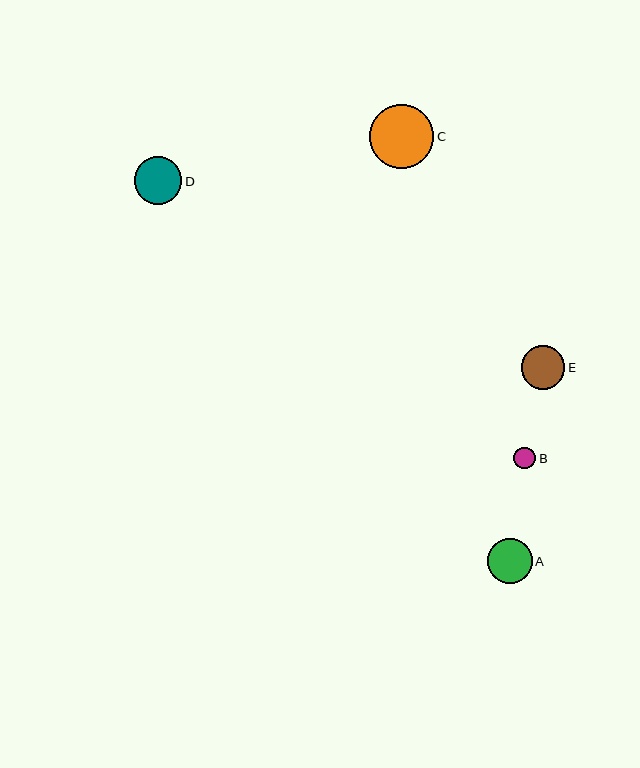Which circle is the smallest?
Circle B is the smallest with a size of approximately 22 pixels.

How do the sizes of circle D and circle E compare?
Circle D and circle E are approximately the same size.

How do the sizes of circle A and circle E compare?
Circle A and circle E are approximately the same size.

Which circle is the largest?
Circle C is the largest with a size of approximately 64 pixels.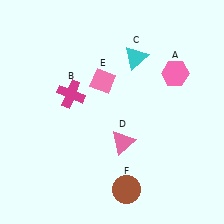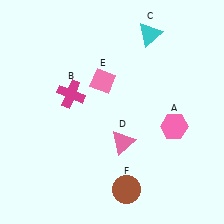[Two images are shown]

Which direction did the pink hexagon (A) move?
The pink hexagon (A) moved down.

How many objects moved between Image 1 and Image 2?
2 objects moved between the two images.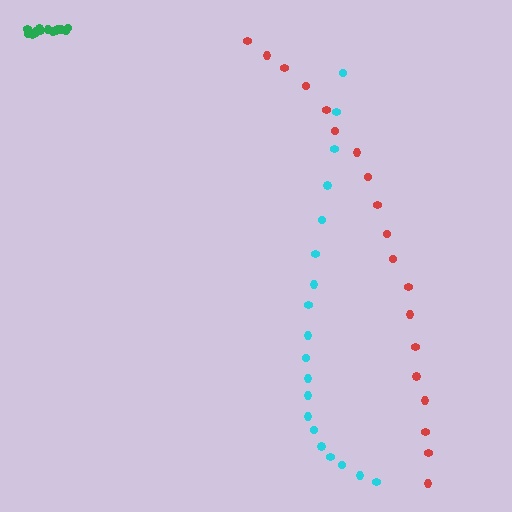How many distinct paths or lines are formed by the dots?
There are 3 distinct paths.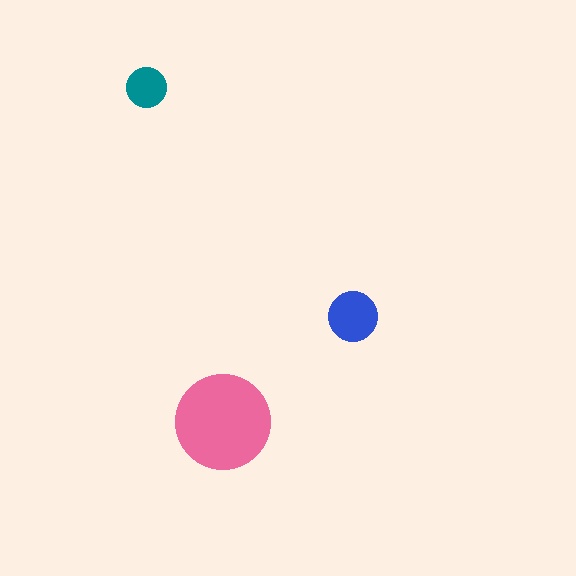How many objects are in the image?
There are 3 objects in the image.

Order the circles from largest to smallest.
the pink one, the blue one, the teal one.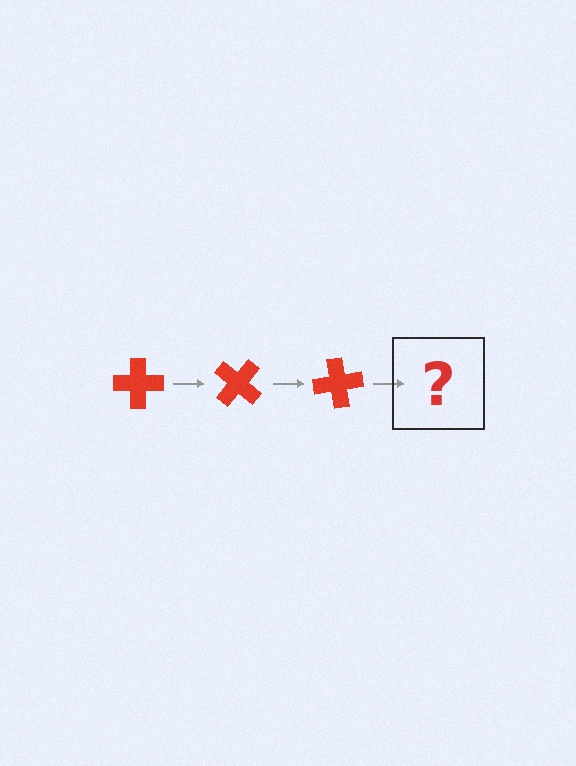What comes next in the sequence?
The next element should be a red cross rotated 120 degrees.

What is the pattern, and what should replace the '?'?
The pattern is that the cross rotates 40 degrees each step. The '?' should be a red cross rotated 120 degrees.